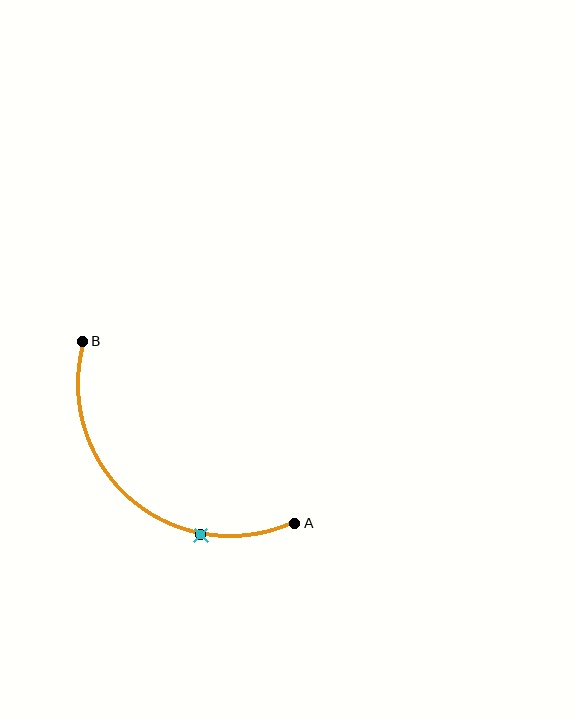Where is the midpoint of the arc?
The arc midpoint is the point on the curve farthest from the straight line joining A and B. It sits below and to the left of that line.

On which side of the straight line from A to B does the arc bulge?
The arc bulges below and to the left of the straight line connecting A and B.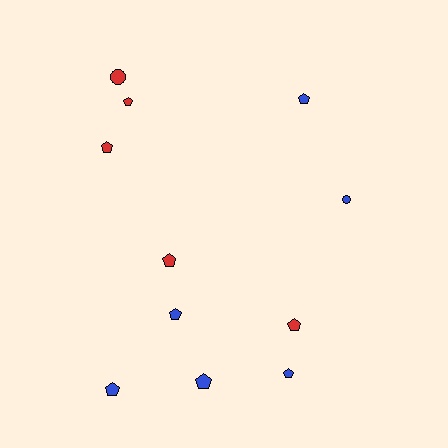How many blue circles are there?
There is 1 blue circle.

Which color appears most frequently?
Blue, with 6 objects.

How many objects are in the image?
There are 11 objects.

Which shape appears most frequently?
Pentagon, with 9 objects.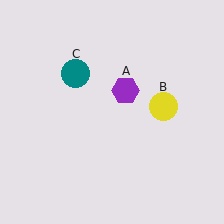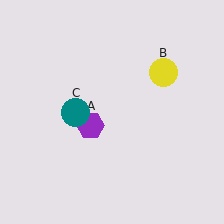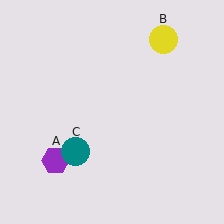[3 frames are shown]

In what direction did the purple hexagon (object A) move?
The purple hexagon (object A) moved down and to the left.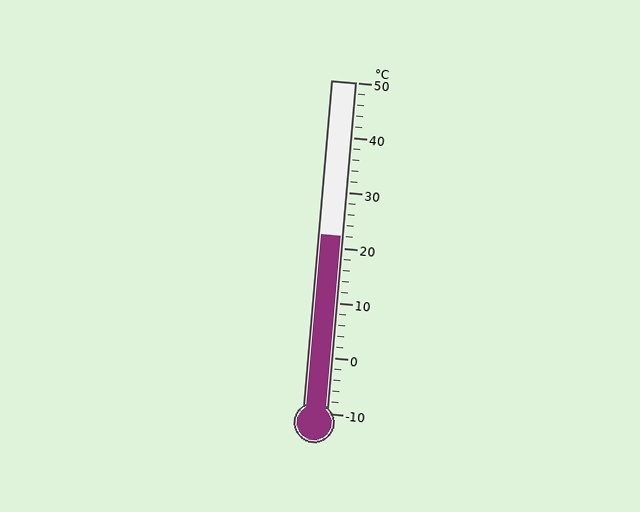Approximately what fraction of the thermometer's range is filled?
The thermometer is filled to approximately 55% of its range.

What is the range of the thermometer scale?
The thermometer scale ranges from -10°C to 50°C.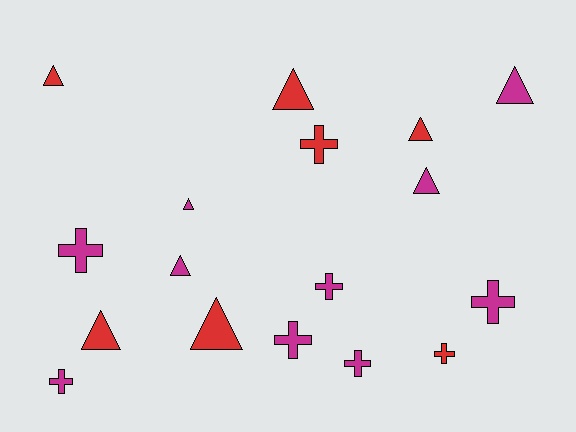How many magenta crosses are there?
There are 6 magenta crosses.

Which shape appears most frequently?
Triangle, with 9 objects.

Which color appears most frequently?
Magenta, with 10 objects.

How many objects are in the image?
There are 17 objects.